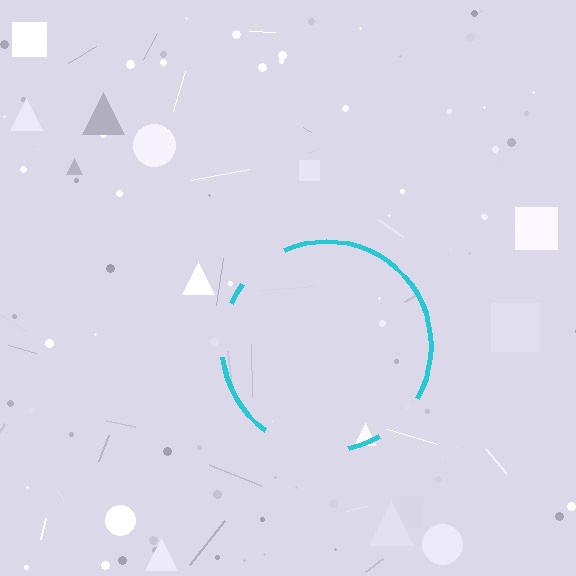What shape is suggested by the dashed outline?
The dashed outline suggests a circle.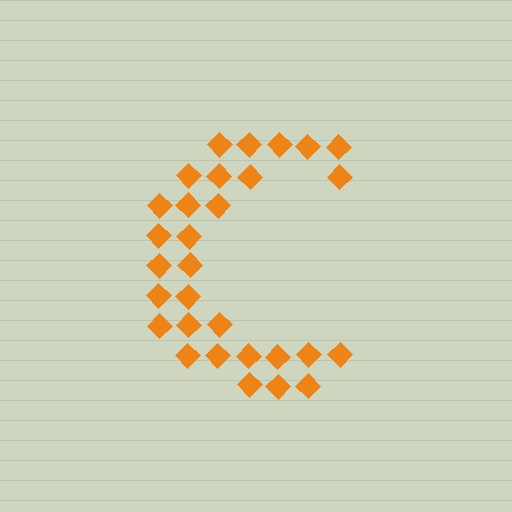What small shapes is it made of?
It is made of small diamonds.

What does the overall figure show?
The overall figure shows the letter C.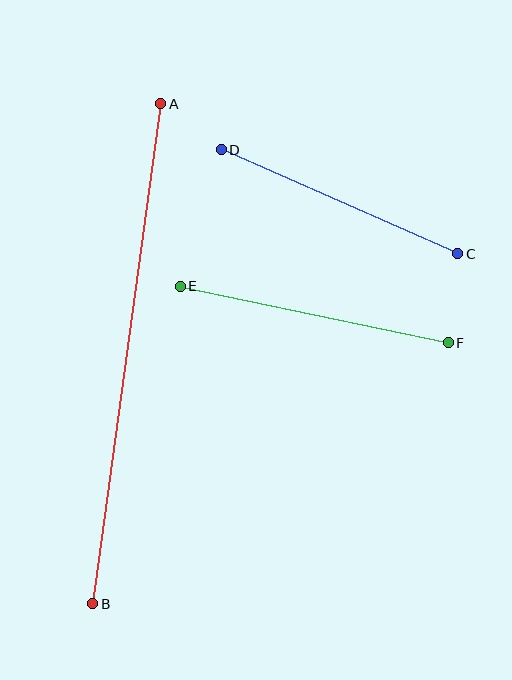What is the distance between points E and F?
The distance is approximately 274 pixels.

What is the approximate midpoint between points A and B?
The midpoint is at approximately (127, 354) pixels.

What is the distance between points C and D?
The distance is approximately 258 pixels.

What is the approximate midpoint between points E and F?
The midpoint is at approximately (314, 314) pixels.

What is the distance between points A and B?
The distance is approximately 505 pixels.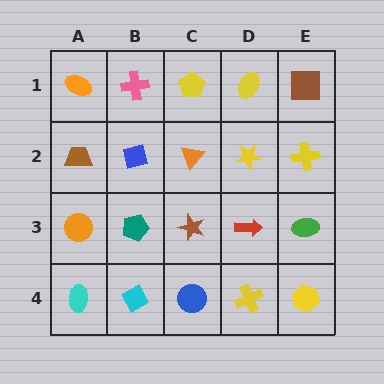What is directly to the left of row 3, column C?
A teal pentagon.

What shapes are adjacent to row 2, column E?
A brown square (row 1, column E), a green ellipse (row 3, column E), a yellow star (row 2, column D).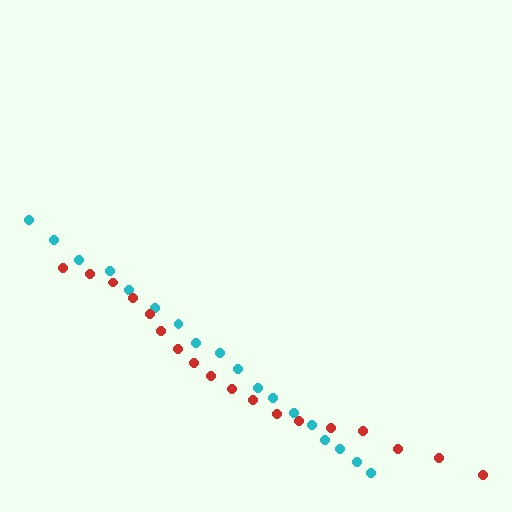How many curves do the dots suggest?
There are 2 distinct paths.